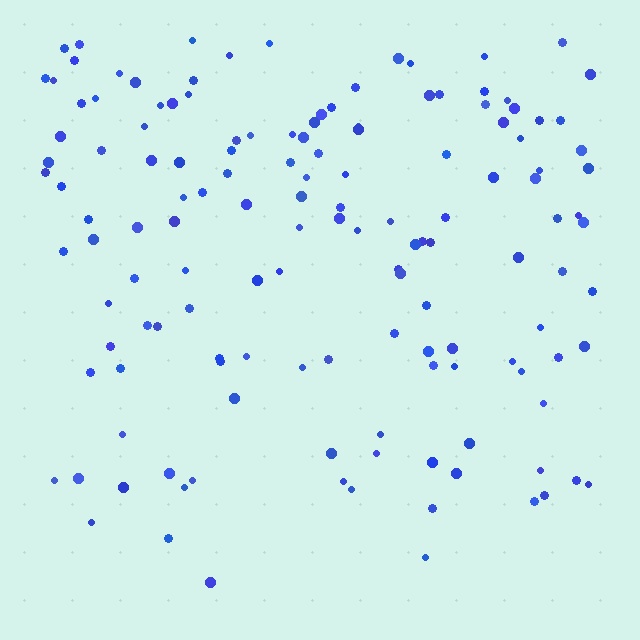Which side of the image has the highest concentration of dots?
The top.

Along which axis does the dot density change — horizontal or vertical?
Vertical.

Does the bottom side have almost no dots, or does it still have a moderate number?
Still a moderate number, just noticeably fewer than the top.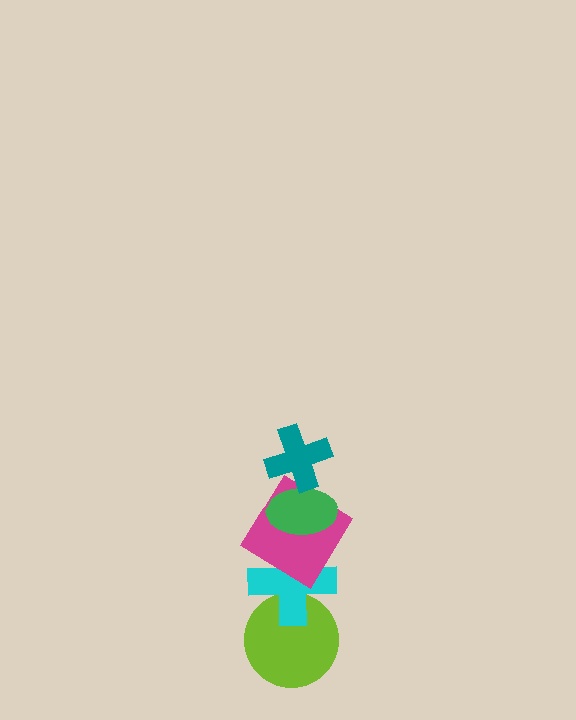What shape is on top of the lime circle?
The cyan cross is on top of the lime circle.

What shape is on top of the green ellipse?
The teal cross is on top of the green ellipse.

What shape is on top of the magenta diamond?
The green ellipse is on top of the magenta diamond.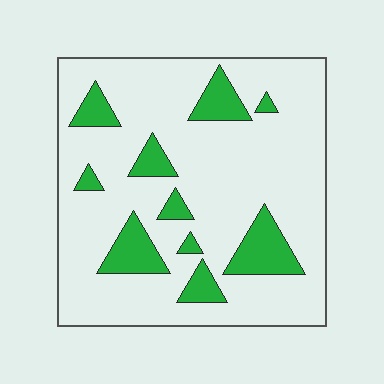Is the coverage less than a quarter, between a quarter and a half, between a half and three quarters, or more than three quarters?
Less than a quarter.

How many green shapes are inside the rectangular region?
10.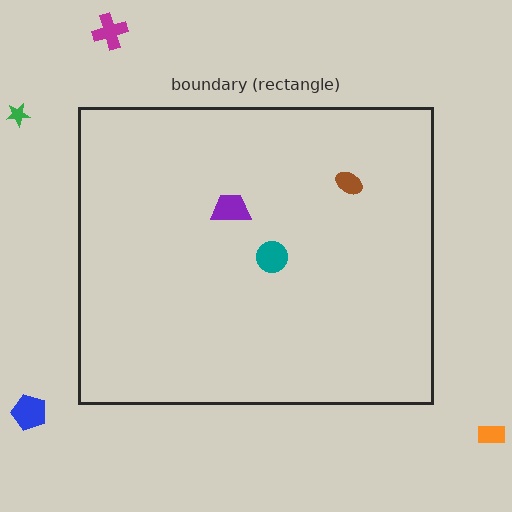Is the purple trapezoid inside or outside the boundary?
Inside.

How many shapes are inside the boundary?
3 inside, 4 outside.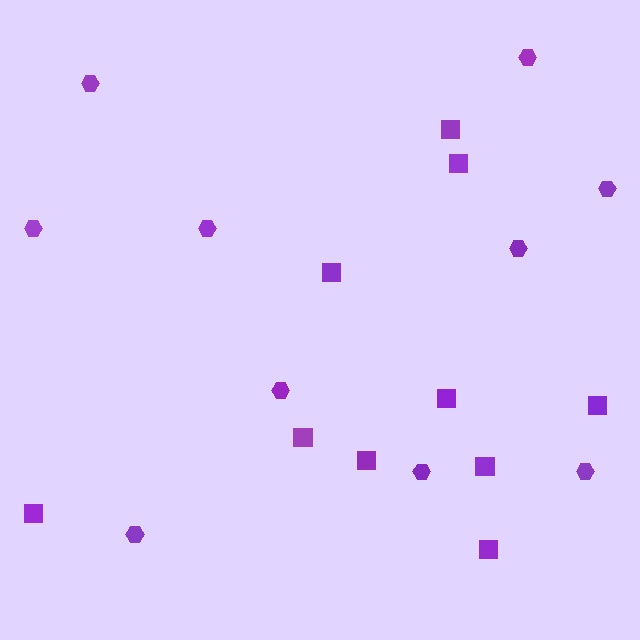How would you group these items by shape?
There are 2 groups: one group of squares (10) and one group of hexagons (10).